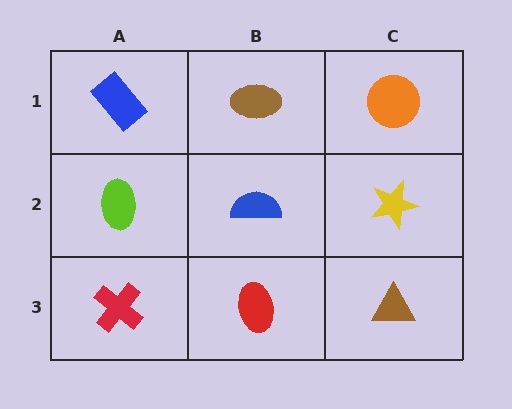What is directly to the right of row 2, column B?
A yellow star.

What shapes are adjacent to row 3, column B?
A blue semicircle (row 2, column B), a red cross (row 3, column A), a brown triangle (row 3, column C).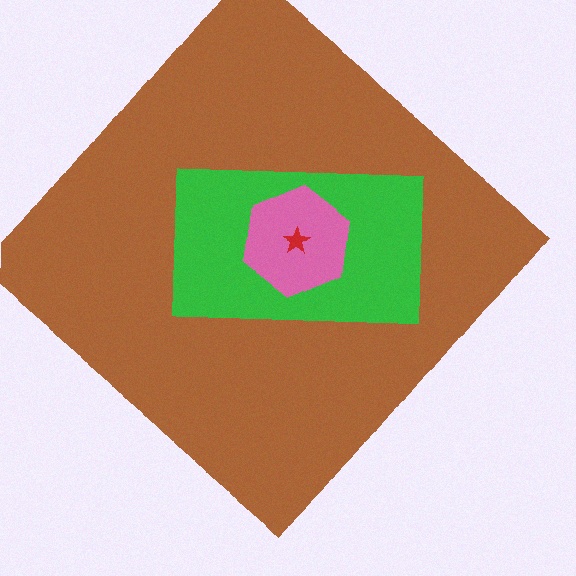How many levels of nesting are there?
4.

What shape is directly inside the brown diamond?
The green rectangle.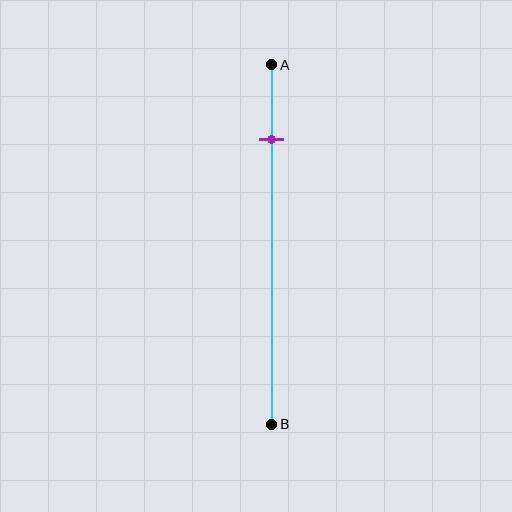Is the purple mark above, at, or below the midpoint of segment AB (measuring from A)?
The purple mark is above the midpoint of segment AB.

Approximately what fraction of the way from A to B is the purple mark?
The purple mark is approximately 20% of the way from A to B.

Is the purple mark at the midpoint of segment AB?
No, the mark is at about 20% from A, not at the 50% midpoint.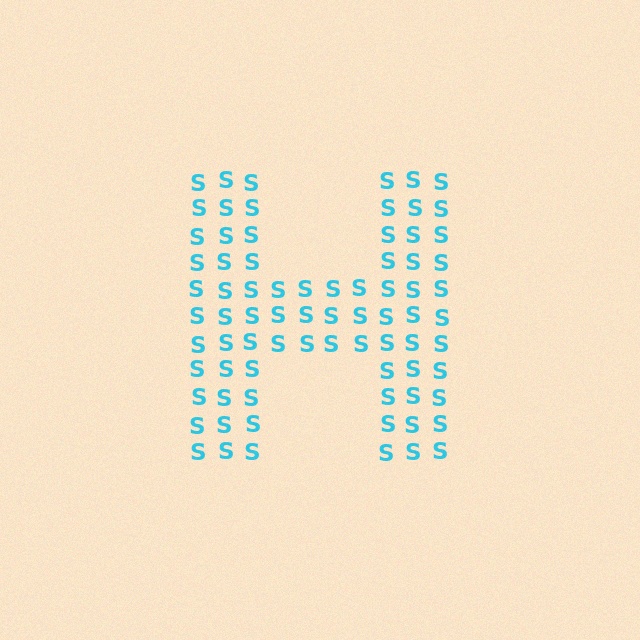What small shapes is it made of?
It is made of small letter S's.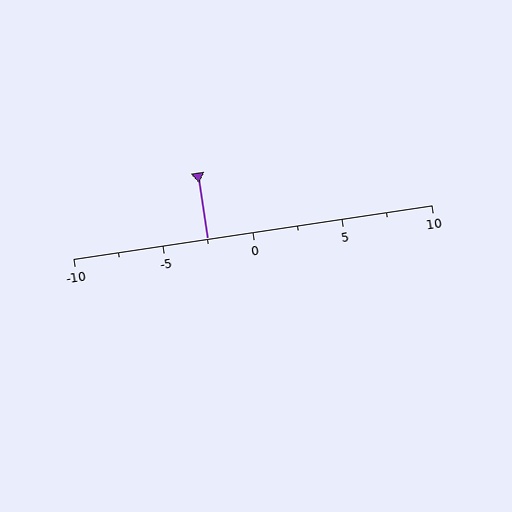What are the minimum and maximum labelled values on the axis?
The axis runs from -10 to 10.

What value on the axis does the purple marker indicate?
The marker indicates approximately -2.5.